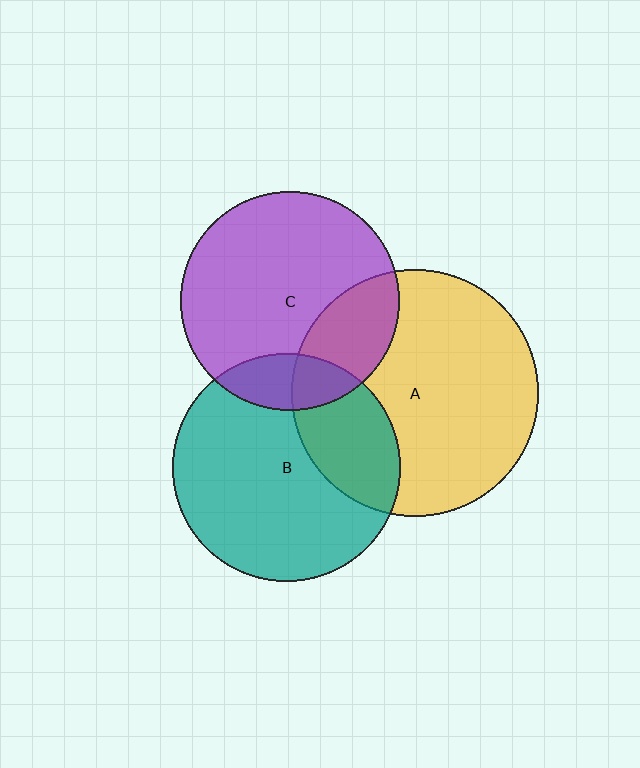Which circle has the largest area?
Circle A (yellow).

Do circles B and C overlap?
Yes.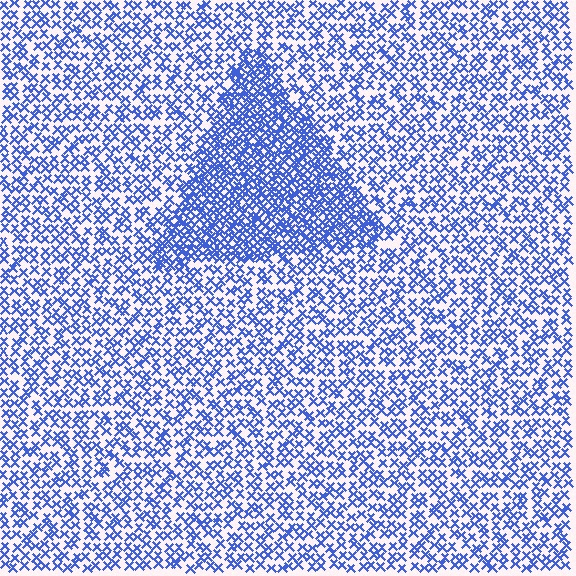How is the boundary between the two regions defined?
The boundary is defined by a change in element density (approximately 2.0x ratio). All elements are the same color, size, and shape.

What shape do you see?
I see a triangle.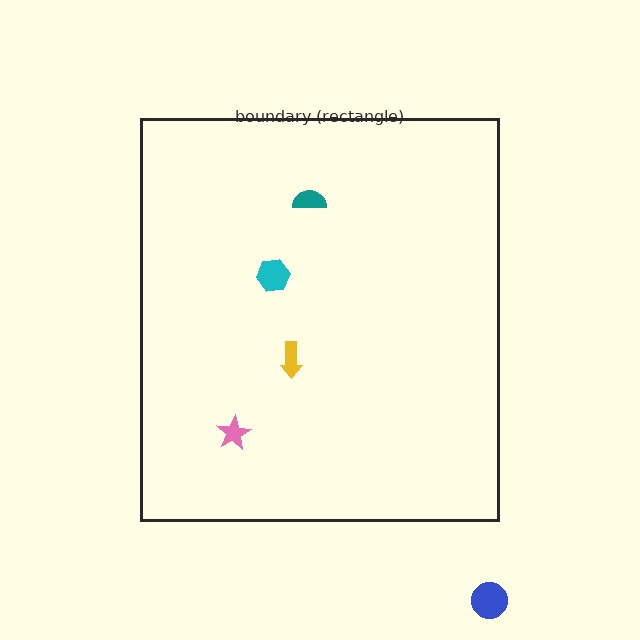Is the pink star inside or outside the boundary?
Inside.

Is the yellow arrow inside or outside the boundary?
Inside.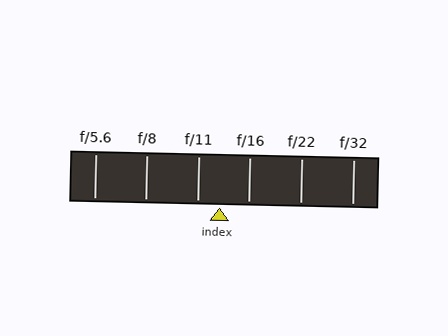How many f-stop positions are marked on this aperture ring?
There are 6 f-stop positions marked.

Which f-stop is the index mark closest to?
The index mark is closest to f/11.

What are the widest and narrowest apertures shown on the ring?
The widest aperture shown is f/5.6 and the narrowest is f/32.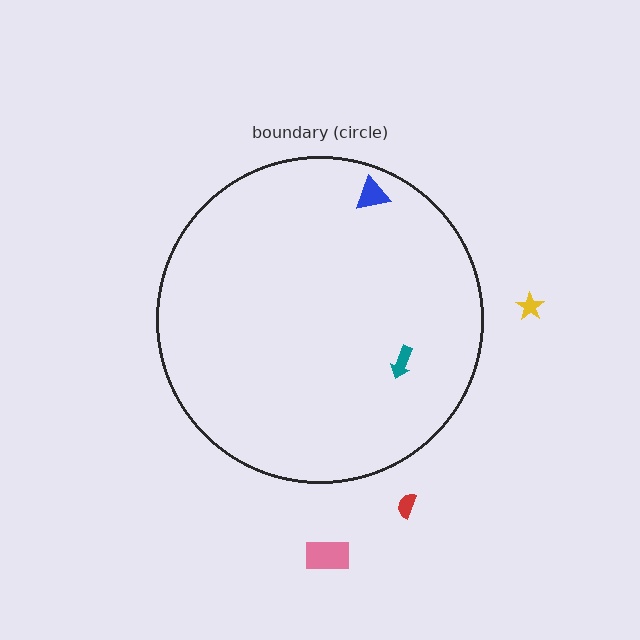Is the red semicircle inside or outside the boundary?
Outside.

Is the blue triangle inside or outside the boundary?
Inside.